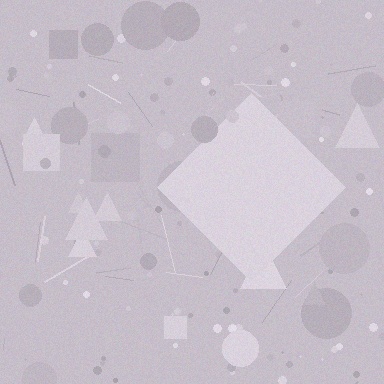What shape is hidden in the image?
A diamond is hidden in the image.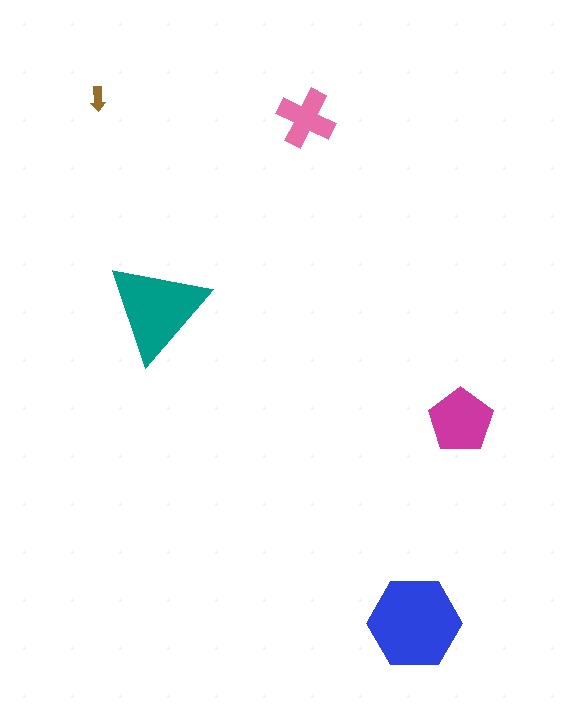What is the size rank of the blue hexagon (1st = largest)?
1st.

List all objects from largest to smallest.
The blue hexagon, the teal triangle, the magenta pentagon, the pink cross, the brown arrow.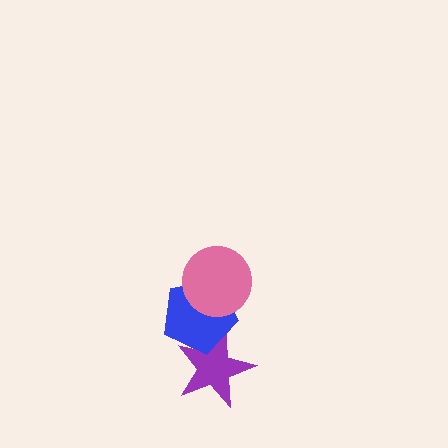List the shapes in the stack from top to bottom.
From top to bottom: the pink circle, the blue pentagon, the purple star.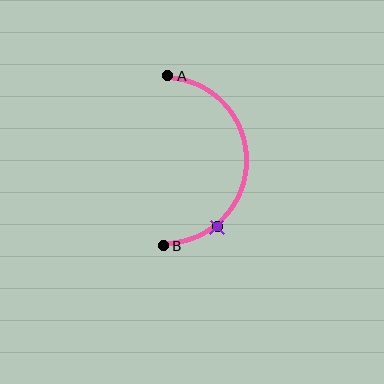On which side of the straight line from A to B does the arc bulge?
The arc bulges to the right of the straight line connecting A and B.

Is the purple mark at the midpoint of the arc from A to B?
No. The purple mark lies on the arc but is closer to endpoint B. The arc midpoint would be at the point on the curve equidistant along the arc from both A and B.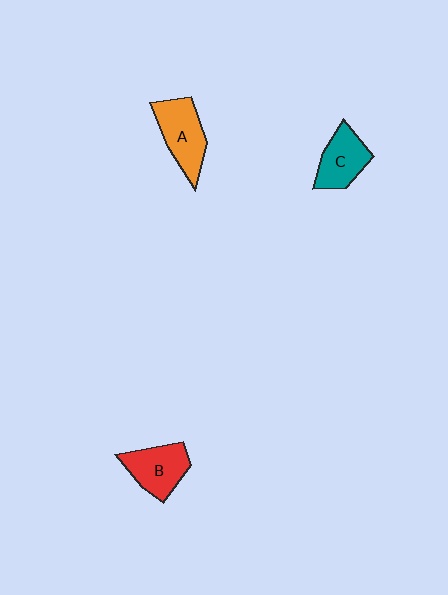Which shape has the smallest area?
Shape C (teal).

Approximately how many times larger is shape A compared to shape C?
Approximately 1.2 times.